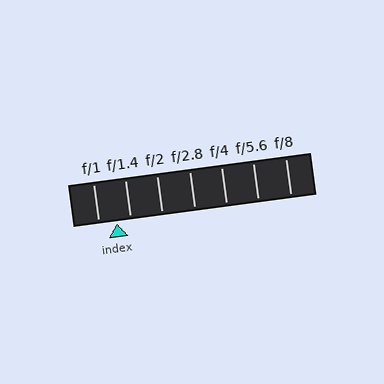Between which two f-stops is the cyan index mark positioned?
The index mark is between f/1 and f/1.4.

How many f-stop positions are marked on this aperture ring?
There are 7 f-stop positions marked.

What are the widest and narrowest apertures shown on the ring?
The widest aperture shown is f/1 and the narrowest is f/8.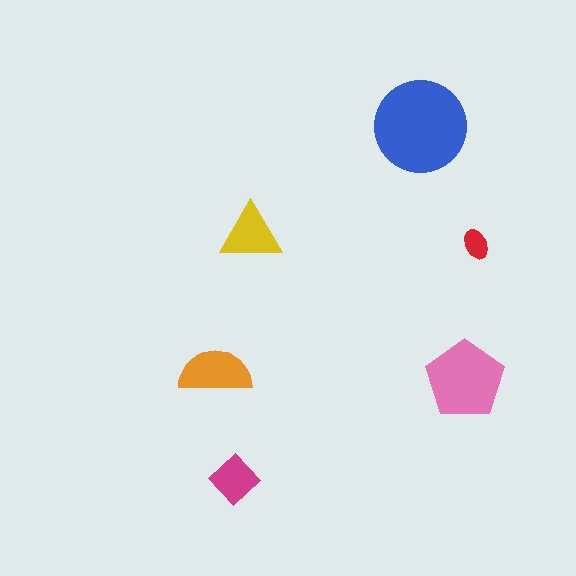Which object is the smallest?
The red ellipse.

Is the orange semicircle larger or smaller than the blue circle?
Smaller.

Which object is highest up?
The blue circle is topmost.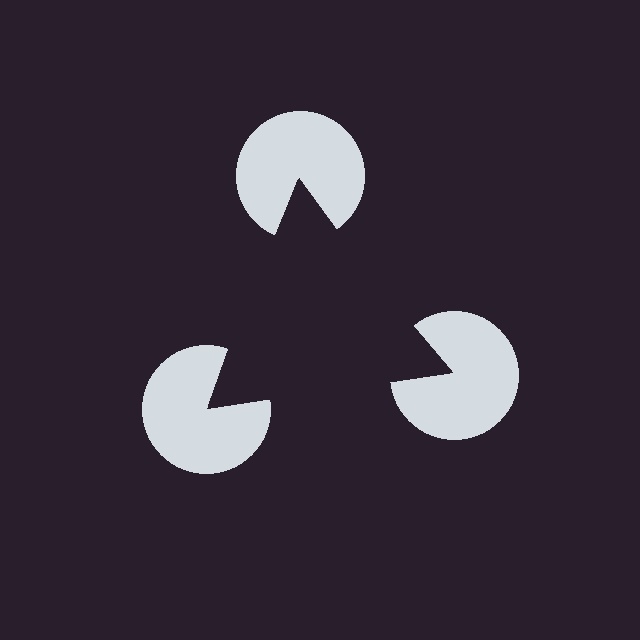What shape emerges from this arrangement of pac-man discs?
An illusory triangle — its edges are inferred from the aligned wedge cuts in the pac-man discs, not physically drawn.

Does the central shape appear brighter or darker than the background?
It typically appears slightly darker than the background, even though no actual brightness change is drawn.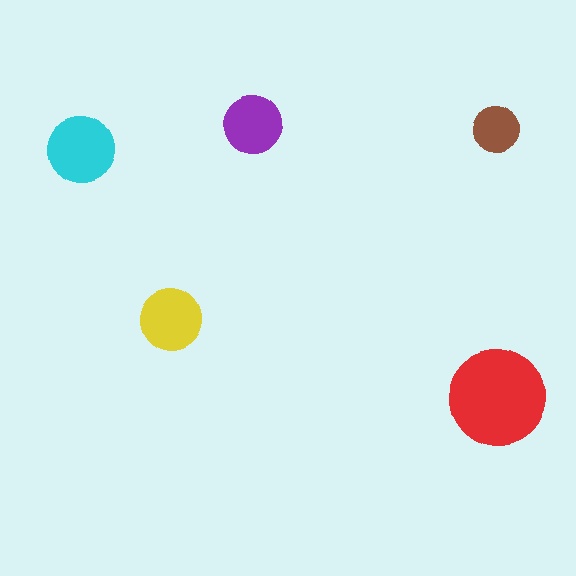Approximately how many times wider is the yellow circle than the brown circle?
About 1.5 times wider.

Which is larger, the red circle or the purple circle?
The red one.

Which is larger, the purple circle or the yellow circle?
The yellow one.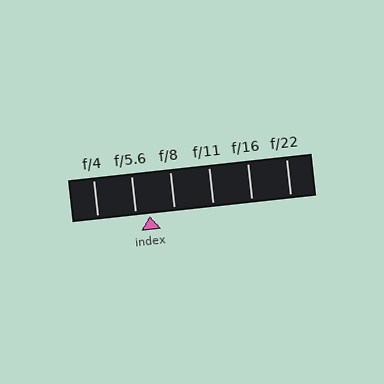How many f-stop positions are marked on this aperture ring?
There are 6 f-stop positions marked.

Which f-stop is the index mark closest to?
The index mark is closest to f/5.6.